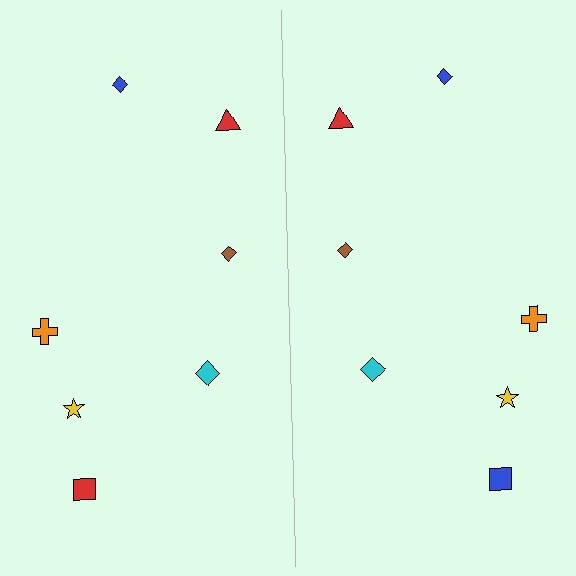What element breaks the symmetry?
The blue square on the right side breaks the symmetry — its mirror counterpart is red.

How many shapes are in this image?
There are 14 shapes in this image.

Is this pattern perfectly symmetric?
No, the pattern is not perfectly symmetric. The blue square on the right side breaks the symmetry — its mirror counterpart is red.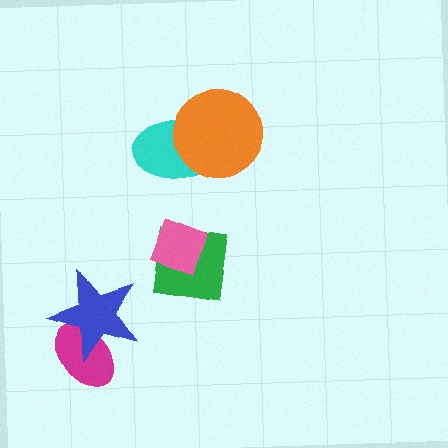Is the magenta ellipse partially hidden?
Yes, it is partially covered by another shape.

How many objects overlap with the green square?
1 object overlaps with the green square.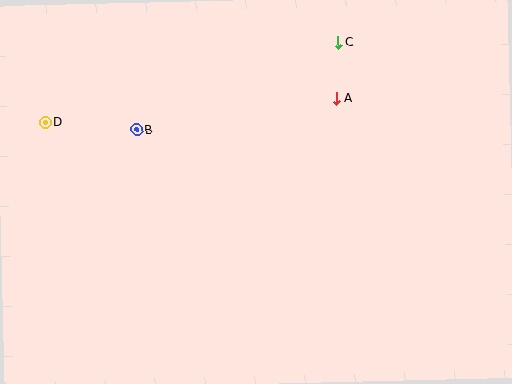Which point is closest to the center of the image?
Point A at (336, 98) is closest to the center.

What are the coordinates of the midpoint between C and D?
The midpoint between C and D is at (192, 82).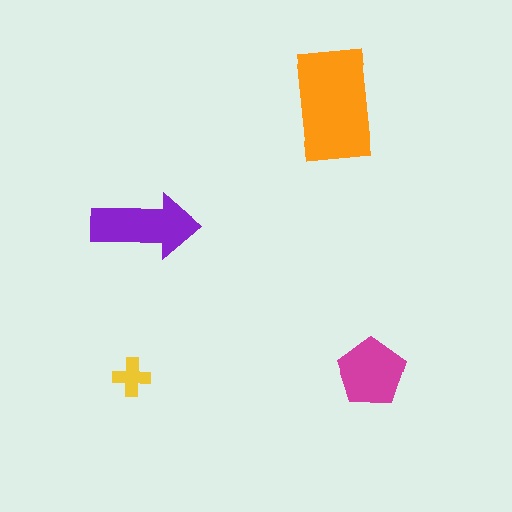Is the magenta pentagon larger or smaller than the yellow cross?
Larger.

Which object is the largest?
The orange rectangle.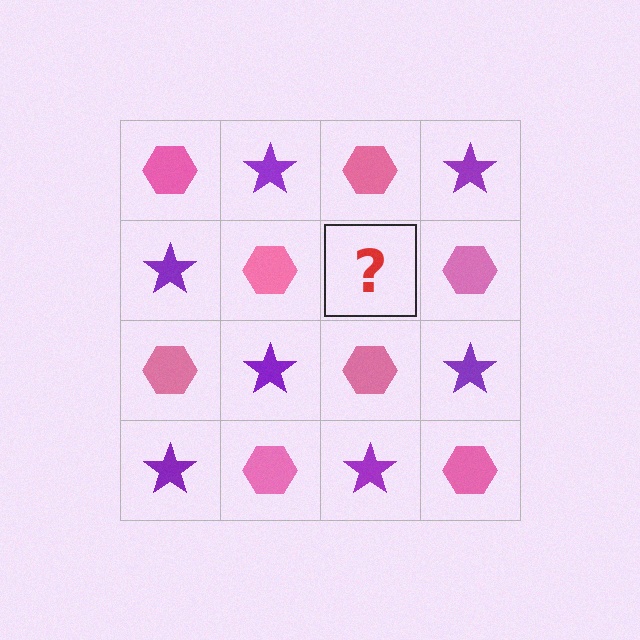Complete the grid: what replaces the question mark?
The question mark should be replaced with a purple star.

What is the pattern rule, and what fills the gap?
The rule is that it alternates pink hexagon and purple star in a checkerboard pattern. The gap should be filled with a purple star.